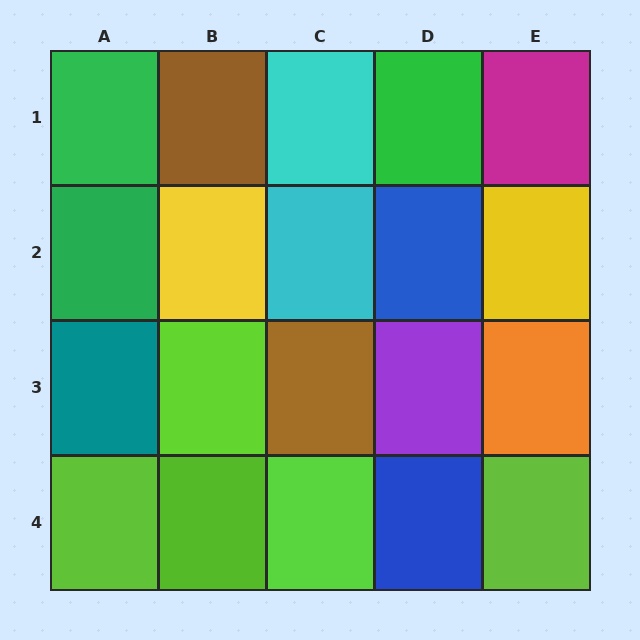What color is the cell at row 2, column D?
Blue.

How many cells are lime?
5 cells are lime.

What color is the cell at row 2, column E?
Yellow.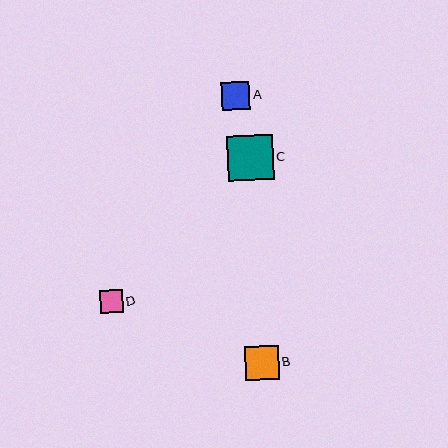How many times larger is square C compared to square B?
Square C is approximately 1.4 times the size of square B.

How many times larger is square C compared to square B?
Square C is approximately 1.4 times the size of square B.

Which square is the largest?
Square C is the largest with a size of approximately 46 pixels.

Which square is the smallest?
Square D is the smallest with a size of approximately 23 pixels.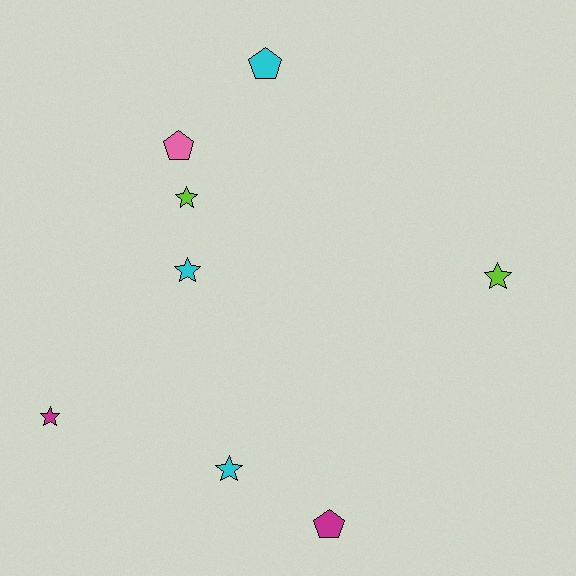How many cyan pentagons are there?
There is 1 cyan pentagon.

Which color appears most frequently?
Cyan, with 3 objects.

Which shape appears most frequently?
Star, with 5 objects.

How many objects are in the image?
There are 8 objects.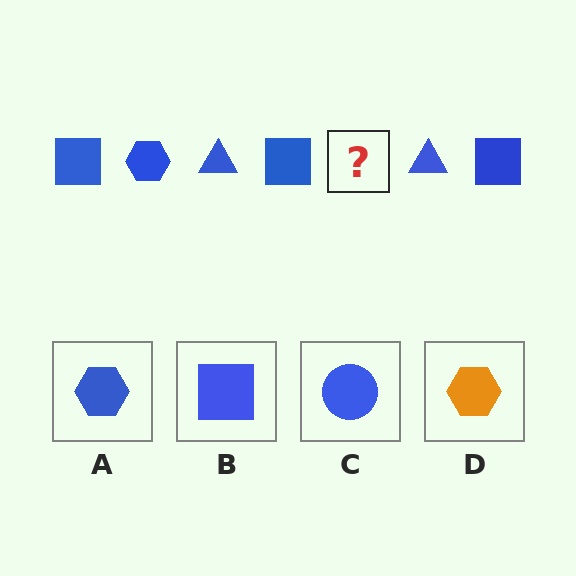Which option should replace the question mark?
Option A.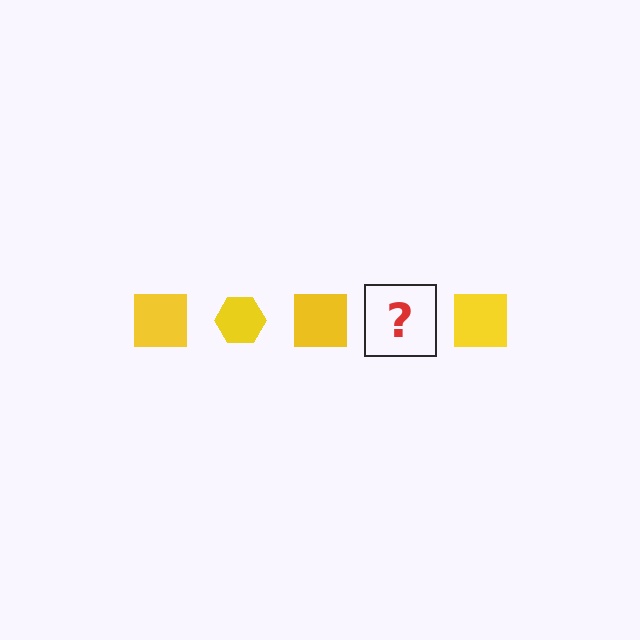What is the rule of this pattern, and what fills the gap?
The rule is that the pattern cycles through square, hexagon shapes in yellow. The gap should be filled with a yellow hexagon.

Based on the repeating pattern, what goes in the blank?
The blank should be a yellow hexagon.